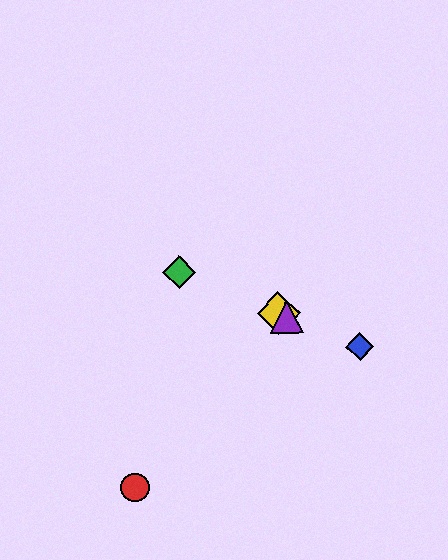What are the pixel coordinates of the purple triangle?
The purple triangle is at (286, 316).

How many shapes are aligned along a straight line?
4 shapes (the blue diamond, the green diamond, the yellow diamond, the purple triangle) are aligned along a straight line.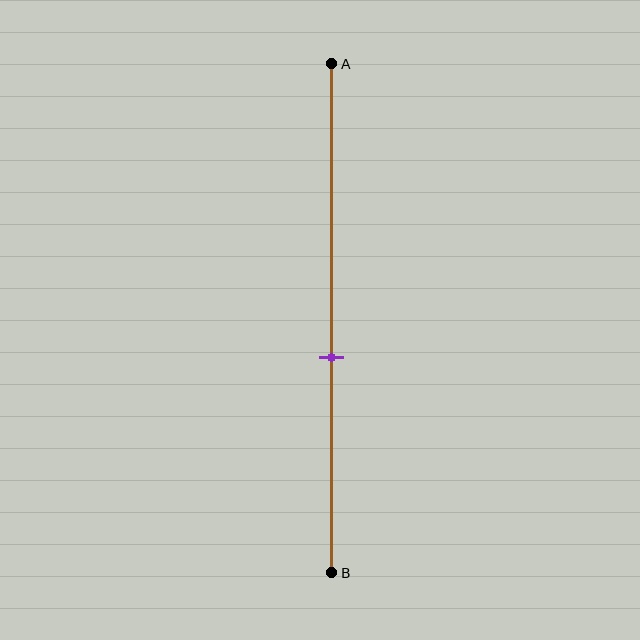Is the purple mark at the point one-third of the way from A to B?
No, the mark is at about 60% from A, not at the 33% one-third point.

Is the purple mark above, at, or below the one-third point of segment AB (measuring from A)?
The purple mark is below the one-third point of segment AB.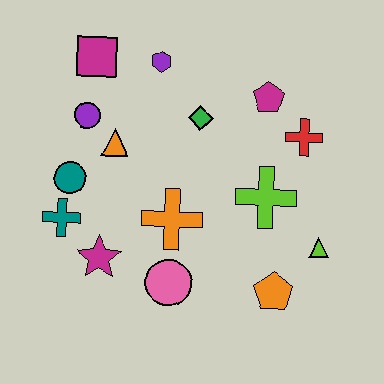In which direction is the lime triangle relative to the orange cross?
The lime triangle is to the right of the orange cross.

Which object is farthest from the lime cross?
The magenta square is farthest from the lime cross.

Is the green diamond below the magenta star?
No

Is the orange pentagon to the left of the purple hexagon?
No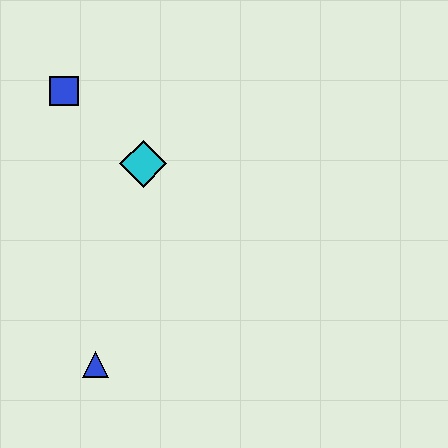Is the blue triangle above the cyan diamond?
No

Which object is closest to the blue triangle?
The cyan diamond is closest to the blue triangle.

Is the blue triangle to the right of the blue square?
Yes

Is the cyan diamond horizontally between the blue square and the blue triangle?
No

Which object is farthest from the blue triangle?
The blue square is farthest from the blue triangle.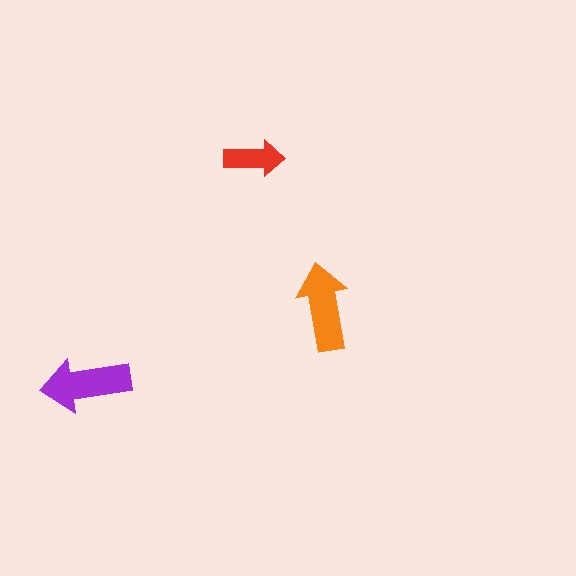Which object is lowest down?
The purple arrow is bottommost.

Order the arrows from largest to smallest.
the purple one, the orange one, the red one.